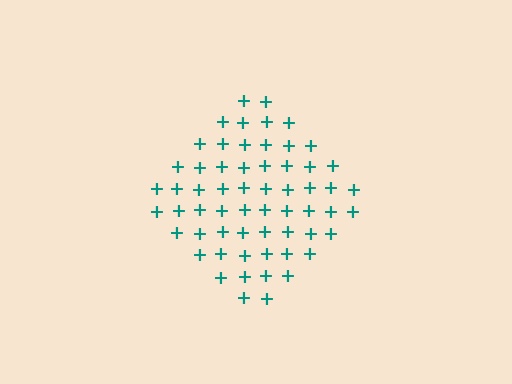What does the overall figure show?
The overall figure shows a diamond.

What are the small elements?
The small elements are plus signs.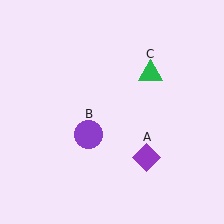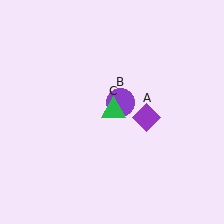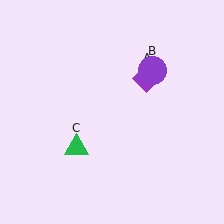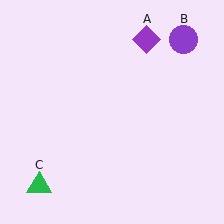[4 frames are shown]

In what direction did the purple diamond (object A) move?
The purple diamond (object A) moved up.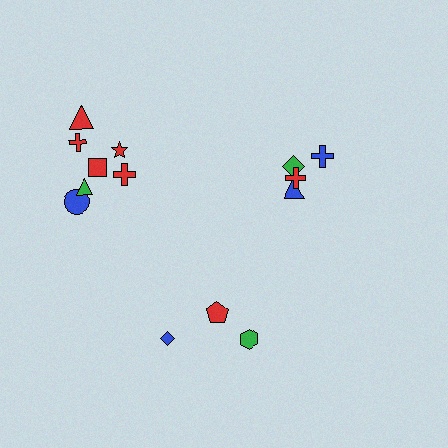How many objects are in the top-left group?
There are 7 objects.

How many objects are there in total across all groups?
There are 14 objects.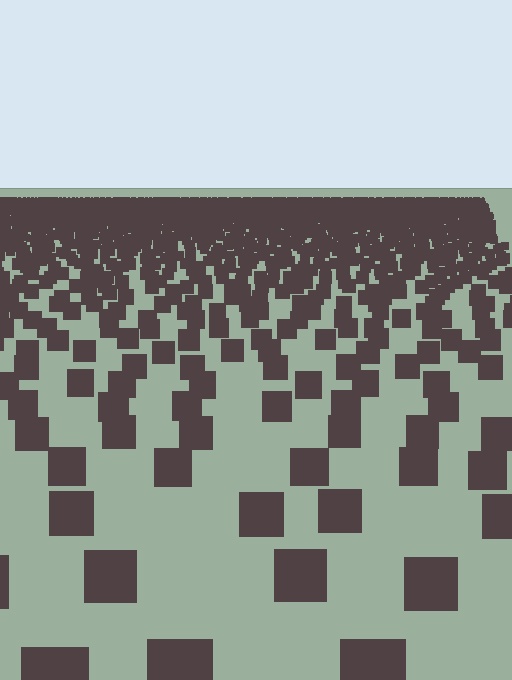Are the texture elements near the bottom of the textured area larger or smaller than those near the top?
Larger. Near the bottom, elements are closer to the viewer and appear at a bigger on-screen size.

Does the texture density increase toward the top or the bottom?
Density increases toward the top.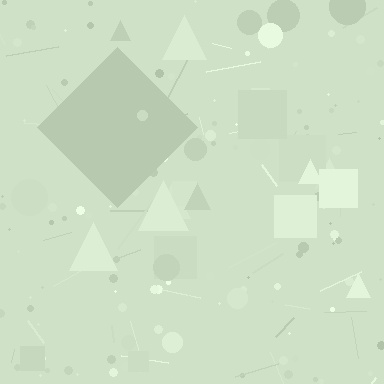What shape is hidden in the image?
A diamond is hidden in the image.